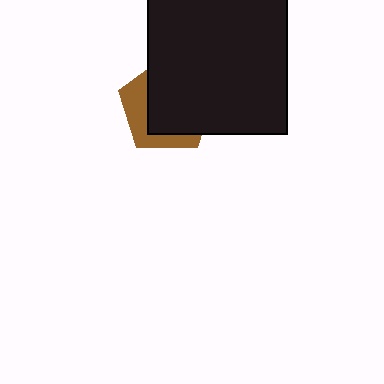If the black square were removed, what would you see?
You would see the complete brown pentagon.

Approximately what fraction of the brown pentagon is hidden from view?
Roughly 67% of the brown pentagon is hidden behind the black square.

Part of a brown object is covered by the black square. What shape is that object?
It is a pentagon.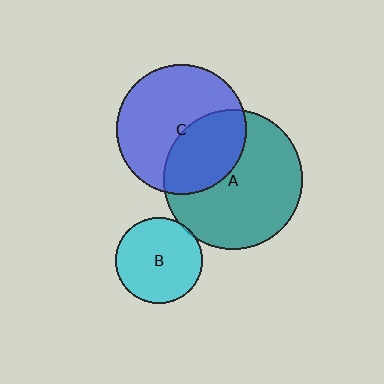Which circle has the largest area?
Circle A (teal).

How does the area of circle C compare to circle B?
Approximately 2.2 times.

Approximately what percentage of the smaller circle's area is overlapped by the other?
Approximately 5%.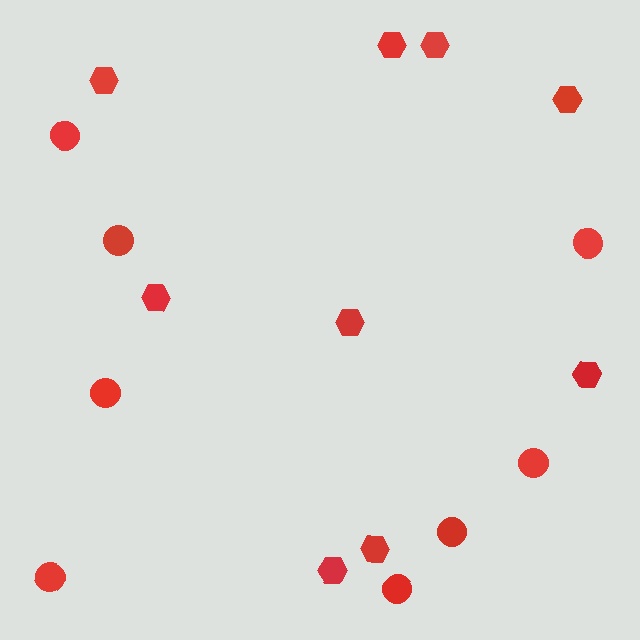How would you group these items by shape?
There are 2 groups: one group of hexagons (9) and one group of circles (8).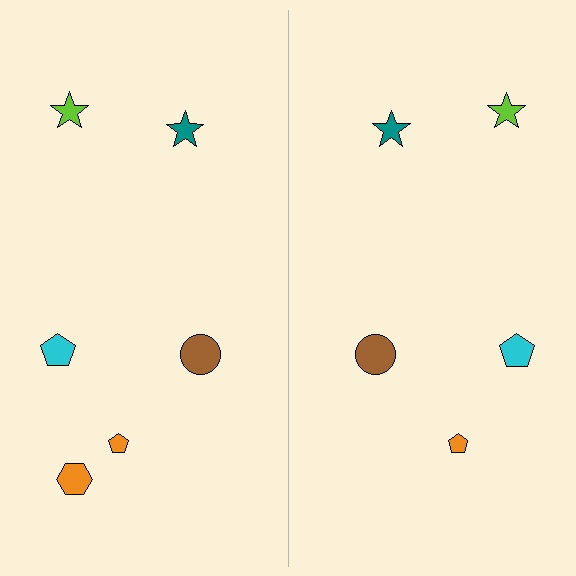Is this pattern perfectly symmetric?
No, the pattern is not perfectly symmetric. A orange hexagon is missing from the right side.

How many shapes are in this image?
There are 11 shapes in this image.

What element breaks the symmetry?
A orange hexagon is missing from the right side.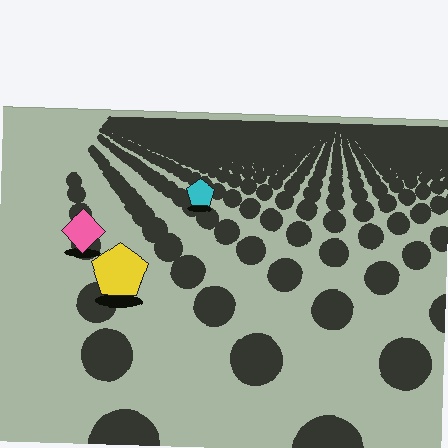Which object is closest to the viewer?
The yellow pentagon is closest. The texture marks near it are larger and more spread out.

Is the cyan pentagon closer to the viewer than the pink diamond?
No. The pink diamond is closer — you can tell from the texture gradient: the ground texture is coarser near it.